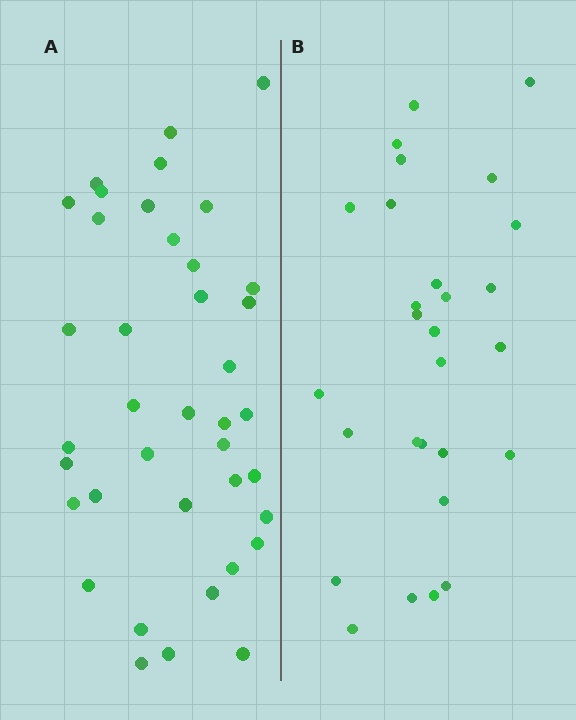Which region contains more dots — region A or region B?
Region A (the left region) has more dots.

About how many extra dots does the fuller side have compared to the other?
Region A has roughly 12 or so more dots than region B.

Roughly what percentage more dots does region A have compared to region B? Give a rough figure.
About 40% more.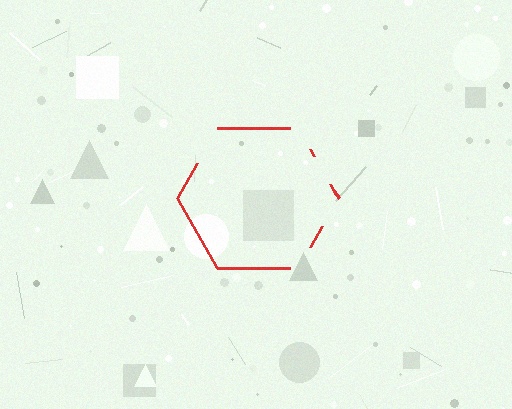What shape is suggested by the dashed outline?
The dashed outline suggests a hexagon.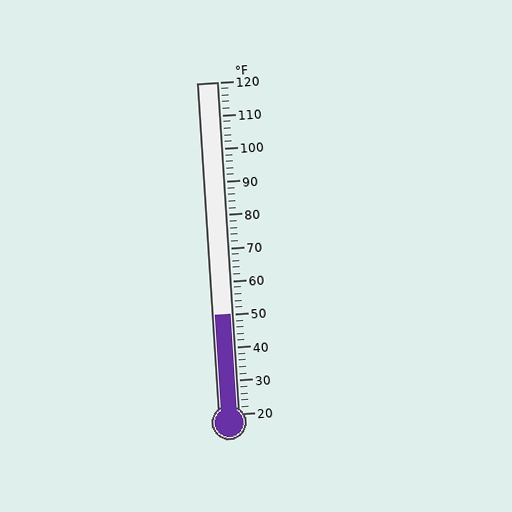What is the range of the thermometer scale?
The thermometer scale ranges from 20°F to 120°F.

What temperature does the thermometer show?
The thermometer shows approximately 50°F.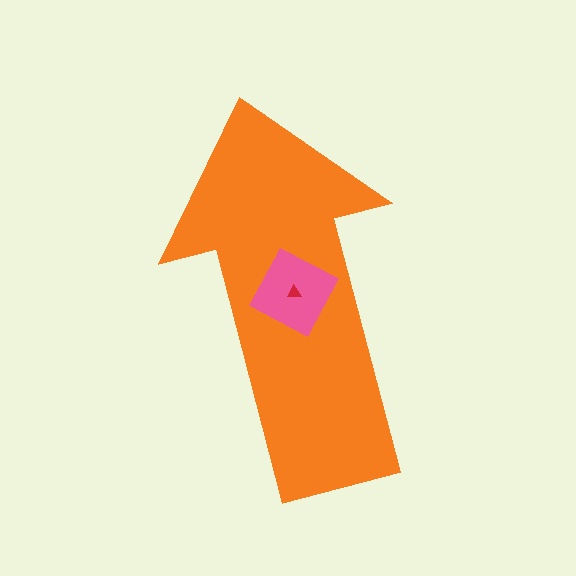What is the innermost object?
The red triangle.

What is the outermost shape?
The orange arrow.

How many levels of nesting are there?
3.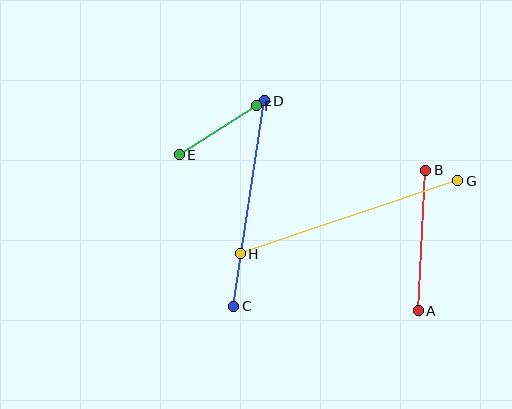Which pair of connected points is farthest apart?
Points G and H are farthest apart.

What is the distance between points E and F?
The distance is approximately 91 pixels.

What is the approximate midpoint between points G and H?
The midpoint is at approximately (349, 217) pixels.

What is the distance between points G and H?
The distance is approximately 229 pixels.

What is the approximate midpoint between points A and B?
The midpoint is at approximately (422, 241) pixels.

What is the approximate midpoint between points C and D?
The midpoint is at approximately (249, 204) pixels.